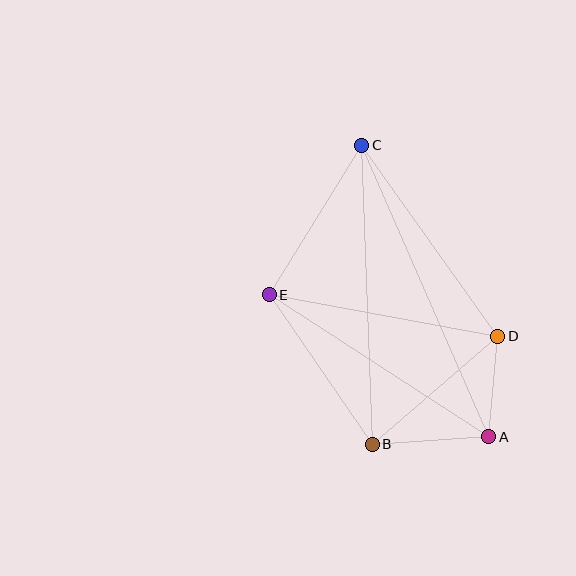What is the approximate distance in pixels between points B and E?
The distance between B and E is approximately 181 pixels.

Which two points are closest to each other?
Points A and D are closest to each other.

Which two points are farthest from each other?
Points A and C are farthest from each other.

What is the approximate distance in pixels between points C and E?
The distance between C and E is approximately 176 pixels.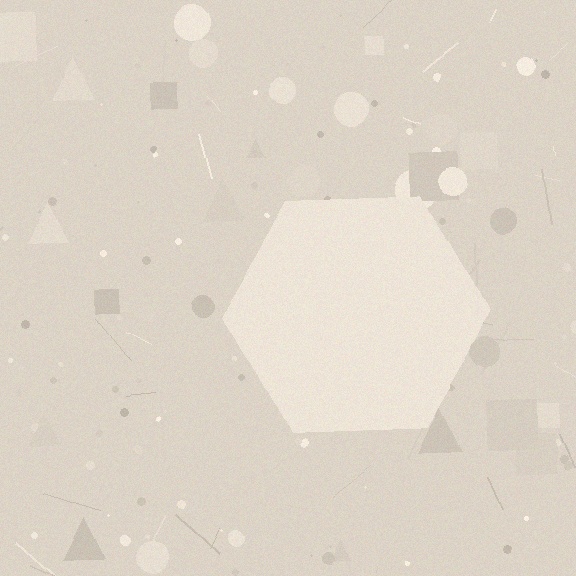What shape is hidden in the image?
A hexagon is hidden in the image.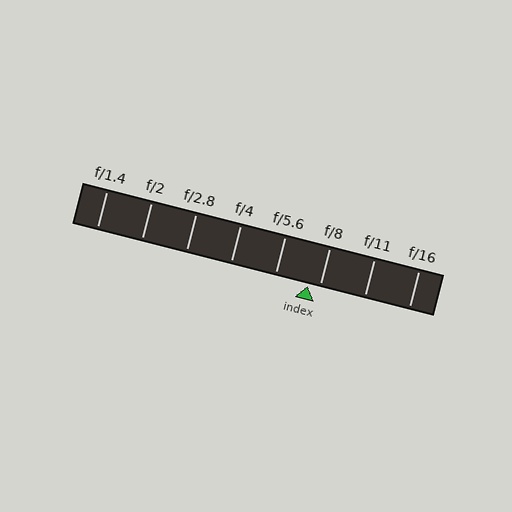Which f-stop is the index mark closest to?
The index mark is closest to f/8.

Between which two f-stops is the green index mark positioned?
The index mark is between f/5.6 and f/8.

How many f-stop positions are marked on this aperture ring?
There are 8 f-stop positions marked.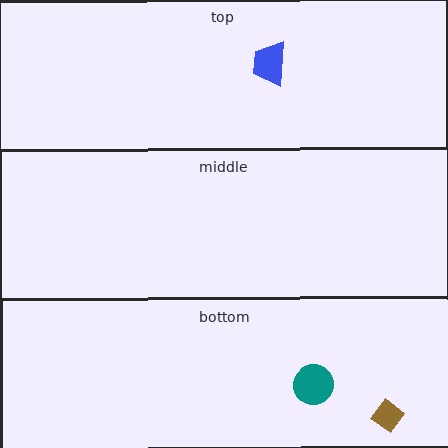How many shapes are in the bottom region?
2.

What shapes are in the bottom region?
The brown diamond, the teal circle.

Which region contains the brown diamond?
The bottom region.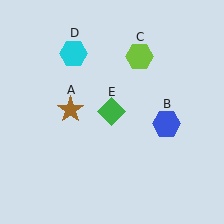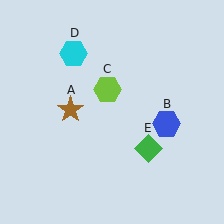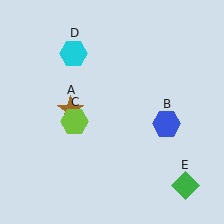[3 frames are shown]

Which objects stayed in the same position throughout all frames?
Brown star (object A) and blue hexagon (object B) and cyan hexagon (object D) remained stationary.